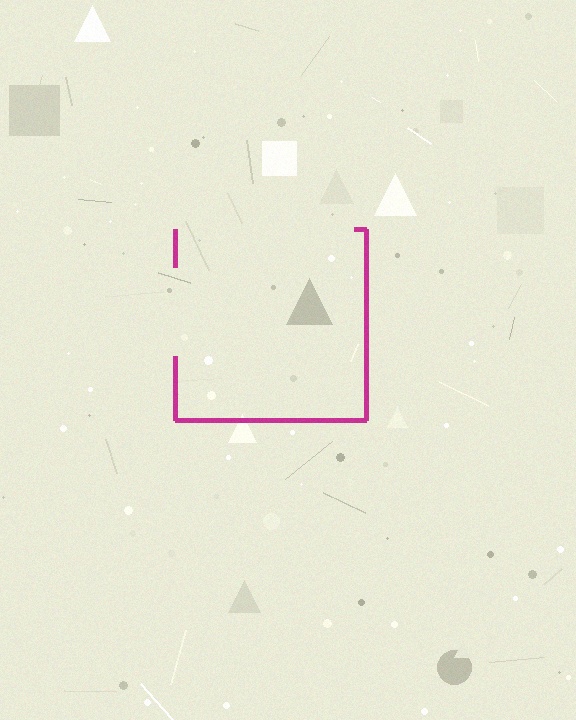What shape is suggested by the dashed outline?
The dashed outline suggests a square.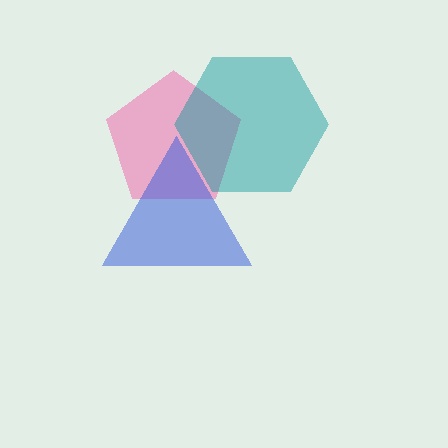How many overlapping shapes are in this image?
There are 3 overlapping shapes in the image.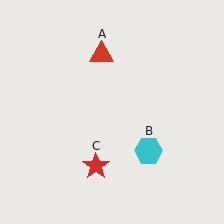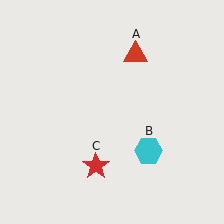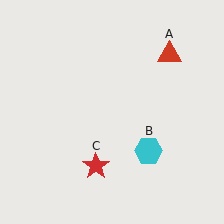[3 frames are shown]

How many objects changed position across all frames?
1 object changed position: red triangle (object A).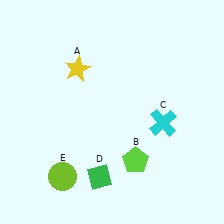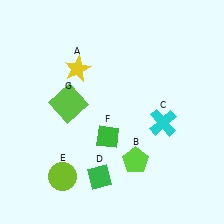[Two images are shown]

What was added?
A green diamond (F), a lime square (G) were added in Image 2.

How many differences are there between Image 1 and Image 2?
There are 2 differences between the two images.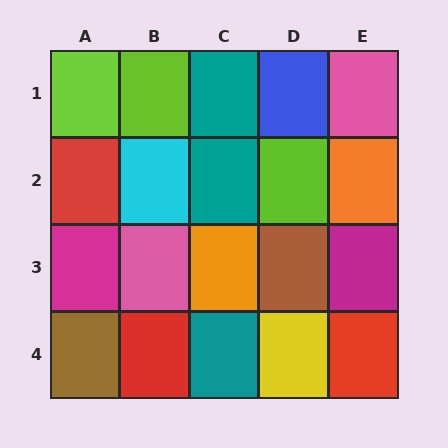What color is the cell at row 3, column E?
Magenta.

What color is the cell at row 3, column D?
Brown.